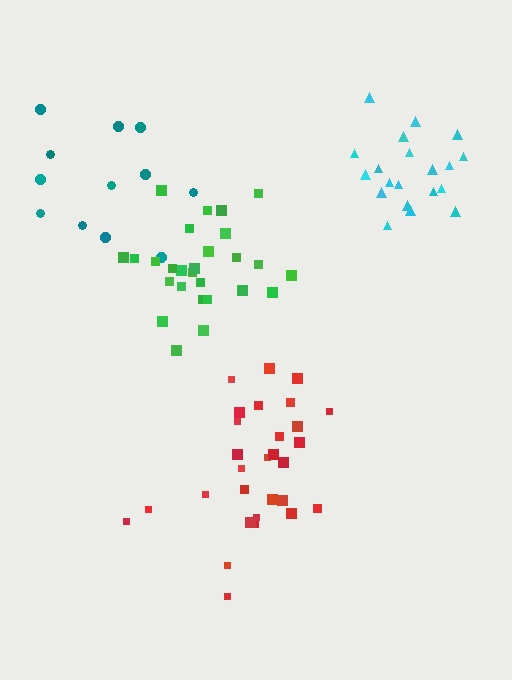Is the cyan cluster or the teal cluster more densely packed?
Cyan.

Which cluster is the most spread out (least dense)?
Teal.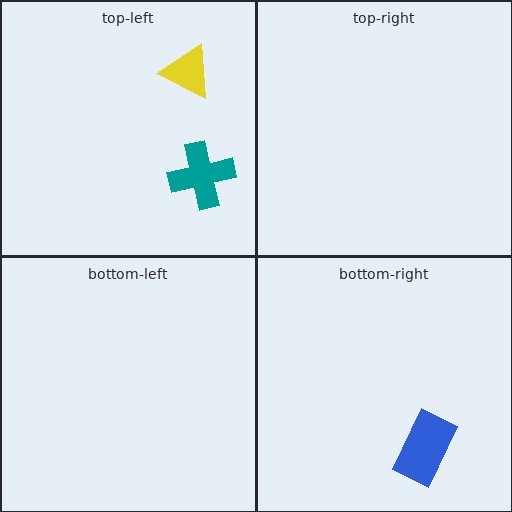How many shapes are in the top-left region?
2.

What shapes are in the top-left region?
The yellow triangle, the teal cross.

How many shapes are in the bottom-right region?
1.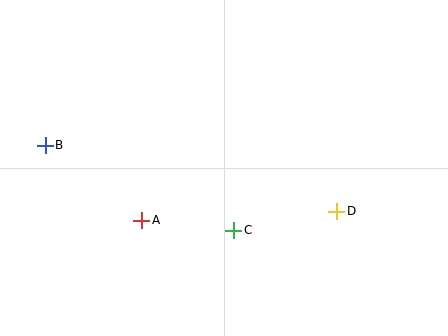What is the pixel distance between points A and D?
The distance between A and D is 196 pixels.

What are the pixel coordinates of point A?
Point A is at (142, 220).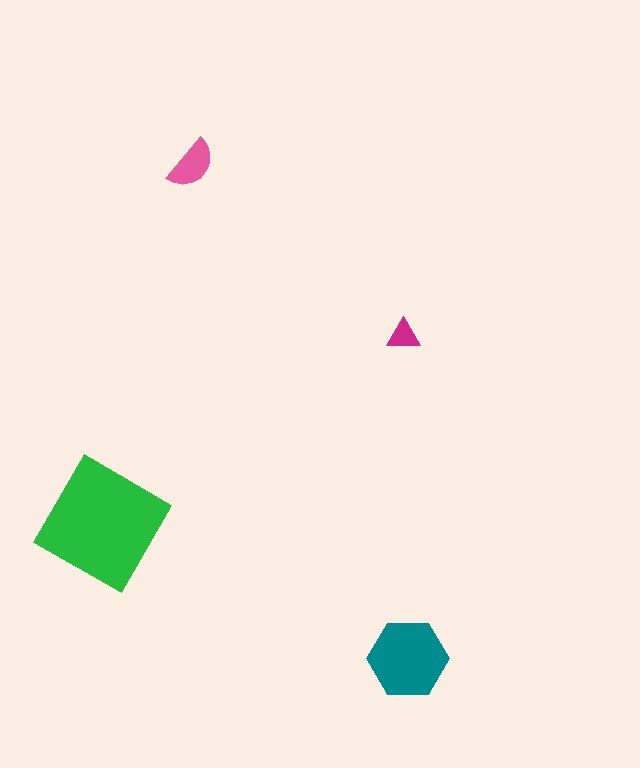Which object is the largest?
The green diamond.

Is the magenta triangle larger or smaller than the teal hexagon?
Smaller.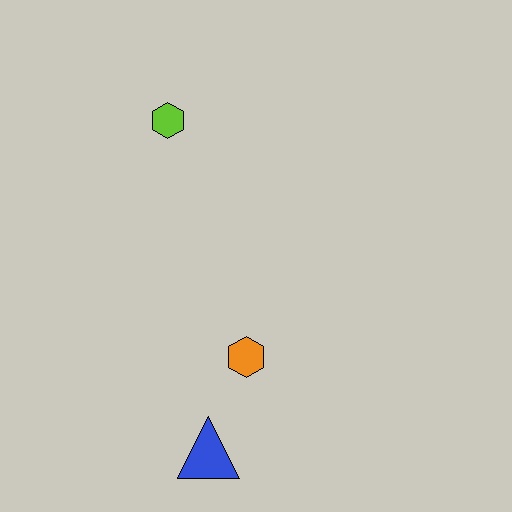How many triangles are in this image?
There is 1 triangle.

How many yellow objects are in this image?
There are no yellow objects.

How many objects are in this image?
There are 3 objects.